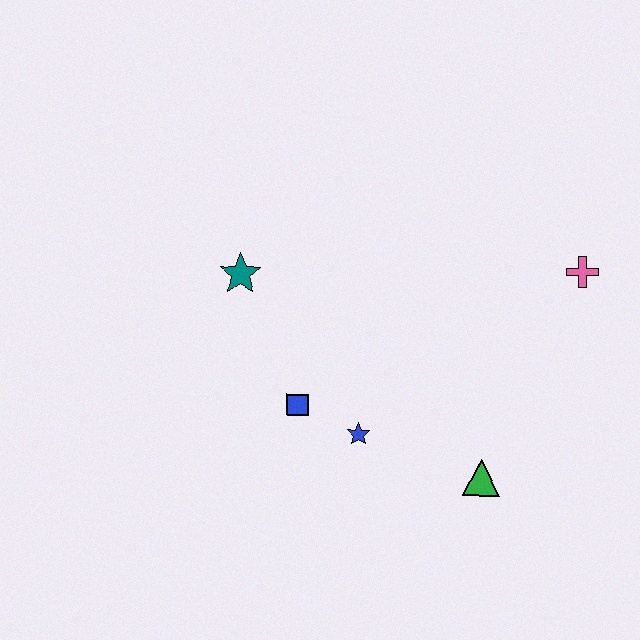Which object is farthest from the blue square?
The pink cross is farthest from the blue square.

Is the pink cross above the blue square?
Yes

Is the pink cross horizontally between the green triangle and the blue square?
No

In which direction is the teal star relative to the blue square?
The teal star is above the blue square.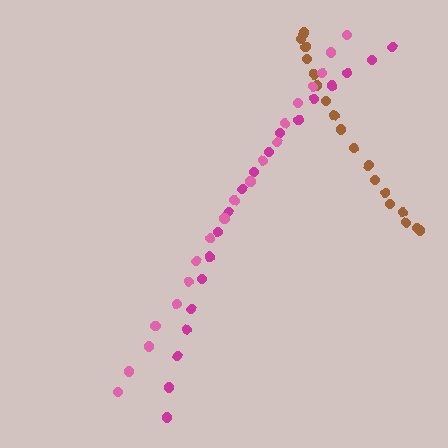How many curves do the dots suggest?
There are 3 distinct paths.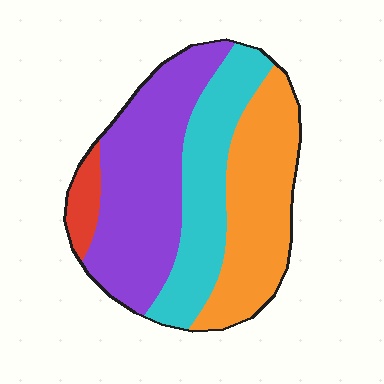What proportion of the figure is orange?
Orange takes up about one third (1/3) of the figure.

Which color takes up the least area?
Red, at roughly 5%.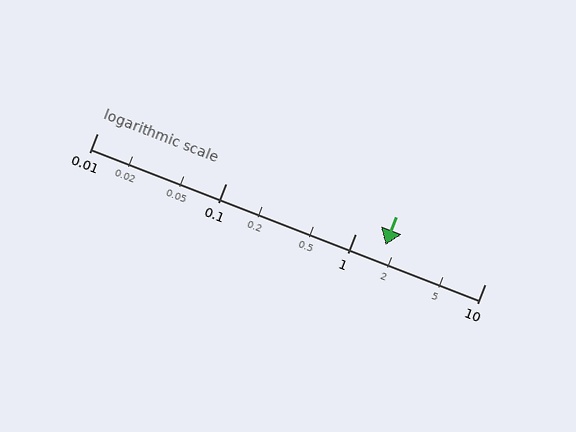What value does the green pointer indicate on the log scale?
The pointer indicates approximately 1.7.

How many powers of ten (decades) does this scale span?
The scale spans 3 decades, from 0.01 to 10.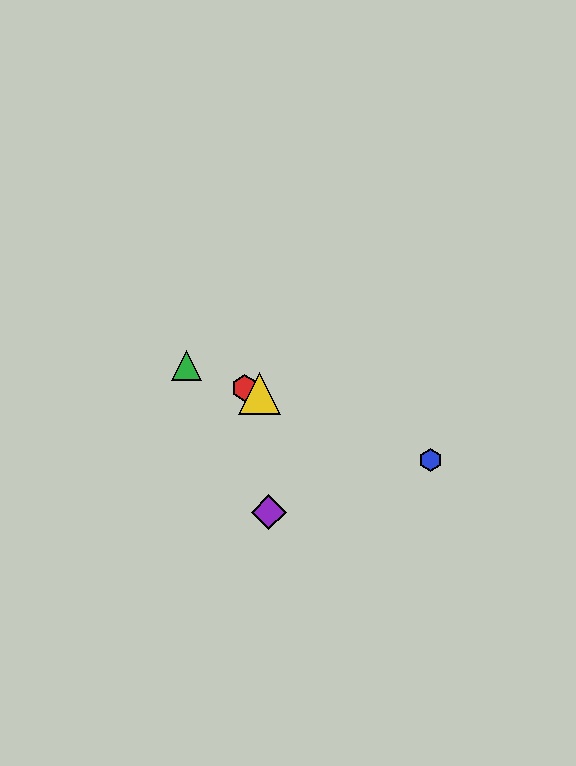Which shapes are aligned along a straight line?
The red hexagon, the blue hexagon, the green triangle, the yellow triangle are aligned along a straight line.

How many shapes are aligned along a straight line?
4 shapes (the red hexagon, the blue hexagon, the green triangle, the yellow triangle) are aligned along a straight line.